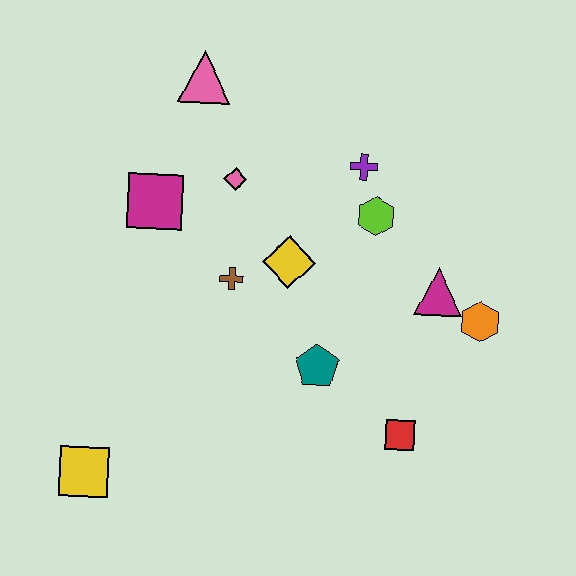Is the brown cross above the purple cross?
No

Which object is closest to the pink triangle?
The pink diamond is closest to the pink triangle.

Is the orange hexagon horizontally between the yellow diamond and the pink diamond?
No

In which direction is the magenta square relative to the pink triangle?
The magenta square is below the pink triangle.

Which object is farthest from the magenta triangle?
The yellow square is farthest from the magenta triangle.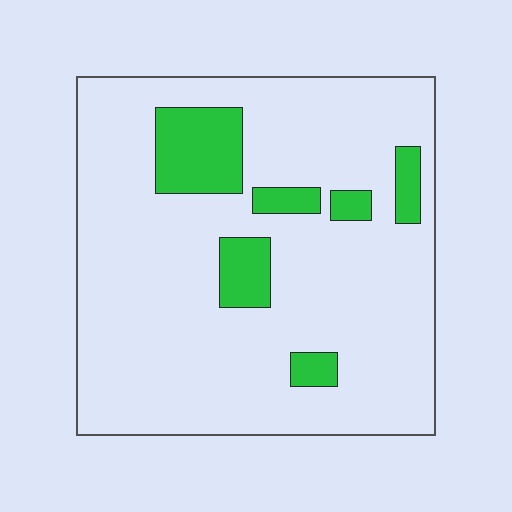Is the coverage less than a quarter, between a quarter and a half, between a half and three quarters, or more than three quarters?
Less than a quarter.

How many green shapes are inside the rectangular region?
6.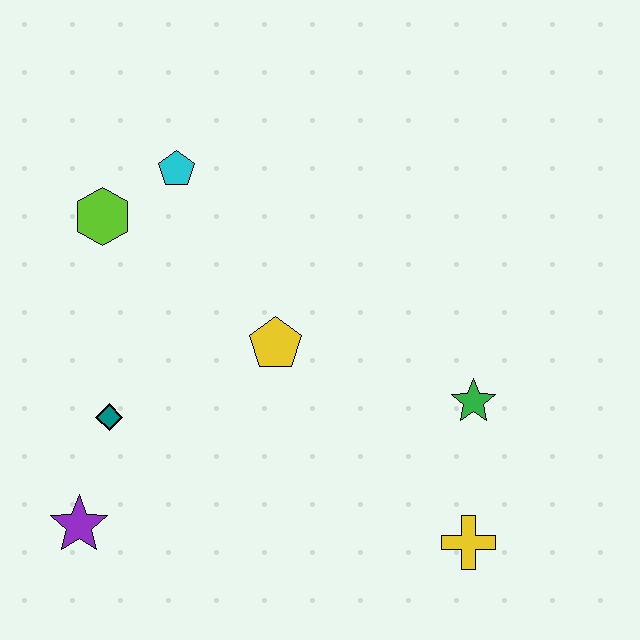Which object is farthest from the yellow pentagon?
The yellow cross is farthest from the yellow pentagon.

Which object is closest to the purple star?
The teal diamond is closest to the purple star.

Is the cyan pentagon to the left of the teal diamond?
No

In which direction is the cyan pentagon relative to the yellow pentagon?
The cyan pentagon is above the yellow pentagon.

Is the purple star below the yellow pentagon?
Yes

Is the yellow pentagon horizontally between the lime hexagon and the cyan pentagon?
No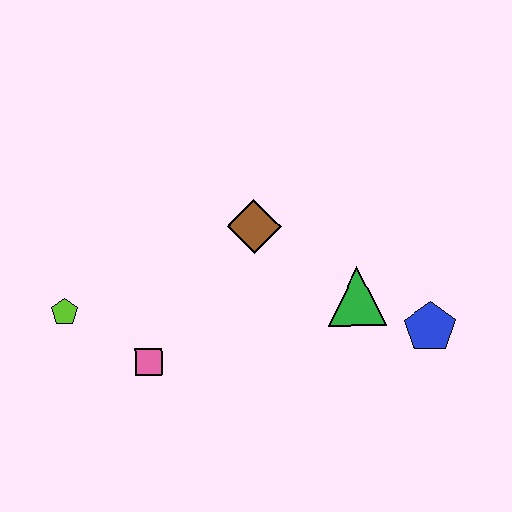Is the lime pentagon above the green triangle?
No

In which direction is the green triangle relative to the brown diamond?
The green triangle is to the right of the brown diamond.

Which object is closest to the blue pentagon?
The green triangle is closest to the blue pentagon.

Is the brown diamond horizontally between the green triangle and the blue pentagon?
No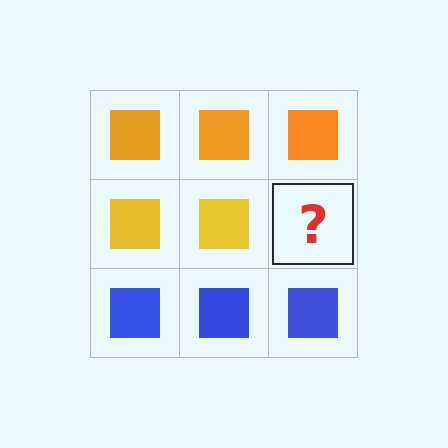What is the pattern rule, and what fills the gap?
The rule is that each row has a consistent color. The gap should be filled with a yellow square.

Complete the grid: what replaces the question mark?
The question mark should be replaced with a yellow square.